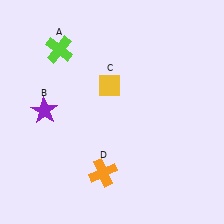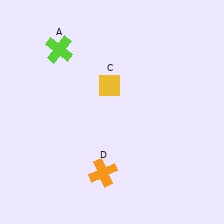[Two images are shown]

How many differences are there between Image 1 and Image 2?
There is 1 difference between the two images.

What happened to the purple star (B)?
The purple star (B) was removed in Image 2. It was in the top-left area of Image 1.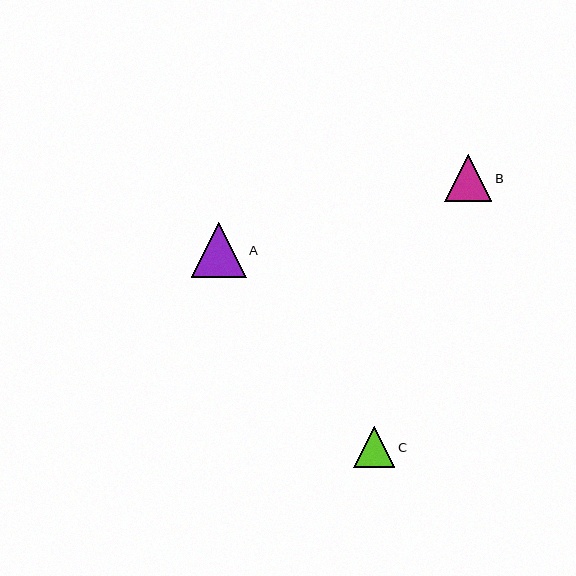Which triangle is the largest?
Triangle A is the largest with a size of approximately 54 pixels.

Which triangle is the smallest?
Triangle C is the smallest with a size of approximately 41 pixels.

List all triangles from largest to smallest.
From largest to smallest: A, B, C.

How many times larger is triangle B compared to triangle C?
Triangle B is approximately 1.2 times the size of triangle C.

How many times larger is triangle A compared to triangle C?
Triangle A is approximately 1.3 times the size of triangle C.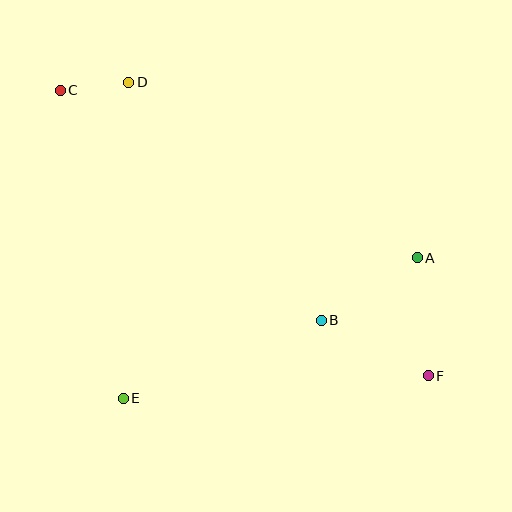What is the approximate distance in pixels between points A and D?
The distance between A and D is approximately 338 pixels.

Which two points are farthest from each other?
Points C and F are farthest from each other.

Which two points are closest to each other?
Points C and D are closest to each other.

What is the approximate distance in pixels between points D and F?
The distance between D and F is approximately 419 pixels.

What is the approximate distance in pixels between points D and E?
The distance between D and E is approximately 316 pixels.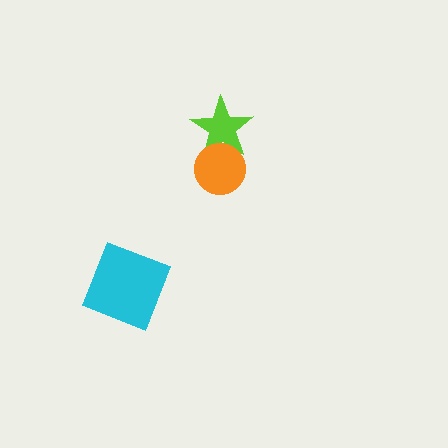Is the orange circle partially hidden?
No, no other shape covers it.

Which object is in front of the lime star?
The orange circle is in front of the lime star.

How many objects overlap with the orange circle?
1 object overlaps with the orange circle.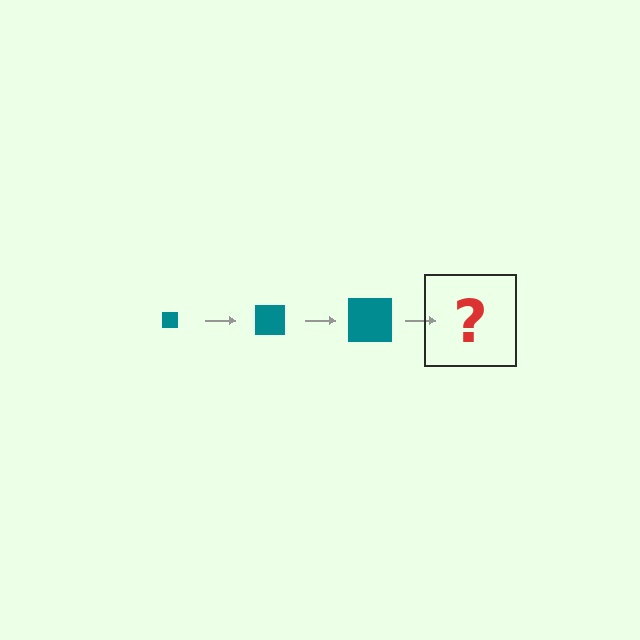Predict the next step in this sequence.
The next step is a teal square, larger than the previous one.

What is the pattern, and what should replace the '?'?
The pattern is that the square gets progressively larger each step. The '?' should be a teal square, larger than the previous one.